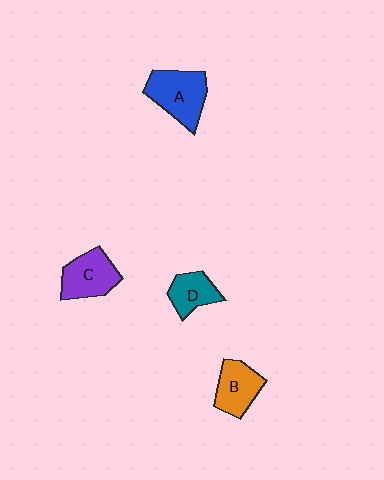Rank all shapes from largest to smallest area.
From largest to smallest: A (blue), C (purple), B (orange), D (teal).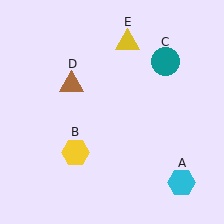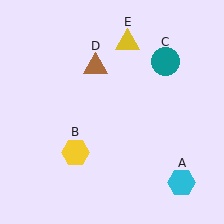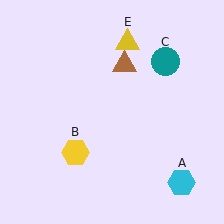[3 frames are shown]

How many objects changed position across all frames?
1 object changed position: brown triangle (object D).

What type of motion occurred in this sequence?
The brown triangle (object D) rotated clockwise around the center of the scene.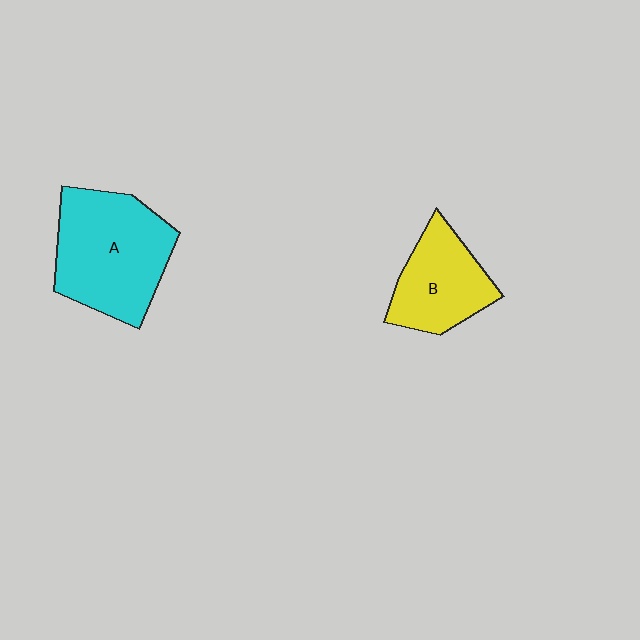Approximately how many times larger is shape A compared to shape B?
Approximately 1.5 times.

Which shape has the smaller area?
Shape B (yellow).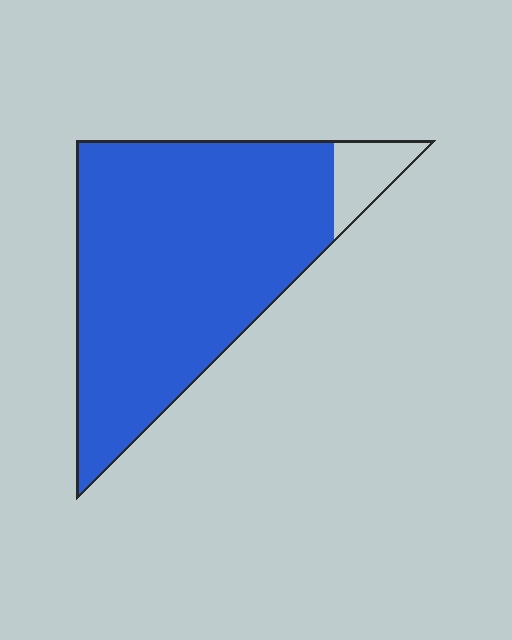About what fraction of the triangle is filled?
About nine tenths (9/10).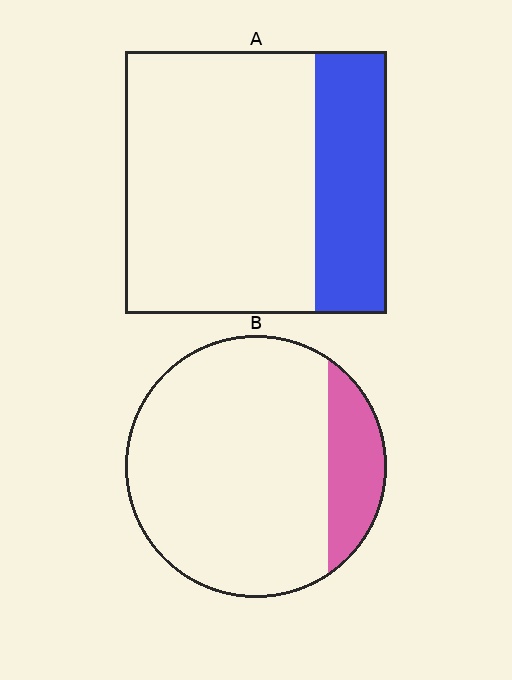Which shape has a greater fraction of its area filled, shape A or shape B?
Shape A.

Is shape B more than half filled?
No.